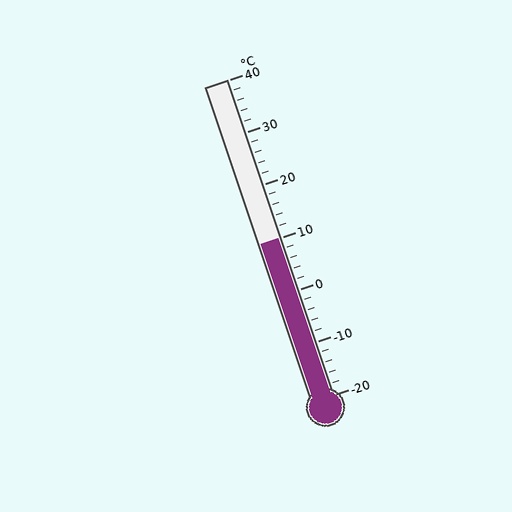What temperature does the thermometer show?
The thermometer shows approximately 10°C.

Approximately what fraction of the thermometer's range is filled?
The thermometer is filled to approximately 50% of its range.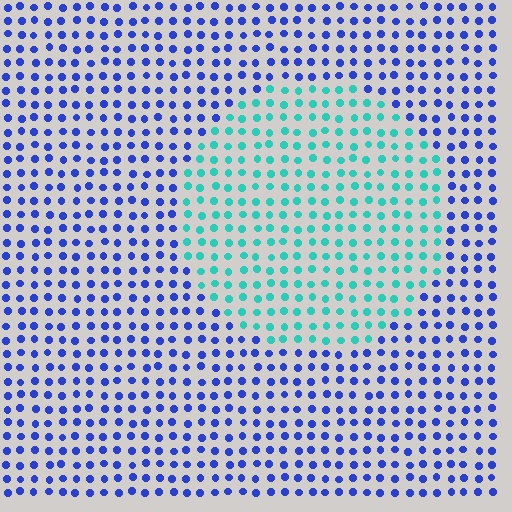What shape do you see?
I see a circle.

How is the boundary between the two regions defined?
The boundary is defined purely by a slight shift in hue (about 59 degrees). Spacing, size, and orientation are identical on both sides.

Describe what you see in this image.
The image is filled with small blue elements in a uniform arrangement. A circle-shaped region is visible where the elements are tinted to a slightly different hue, forming a subtle color boundary.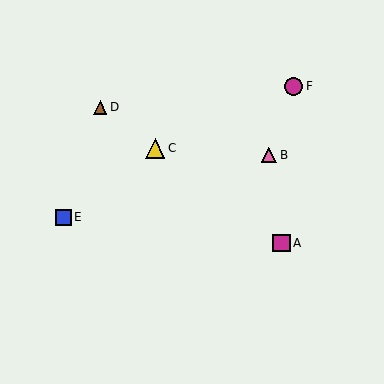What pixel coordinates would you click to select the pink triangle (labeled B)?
Click at (269, 155) to select the pink triangle B.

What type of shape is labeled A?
Shape A is a magenta square.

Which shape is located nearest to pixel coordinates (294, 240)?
The magenta square (labeled A) at (282, 243) is nearest to that location.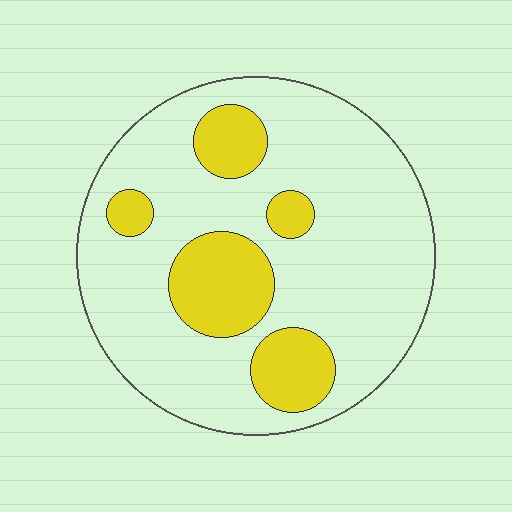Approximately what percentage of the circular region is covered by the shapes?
Approximately 20%.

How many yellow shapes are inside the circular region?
5.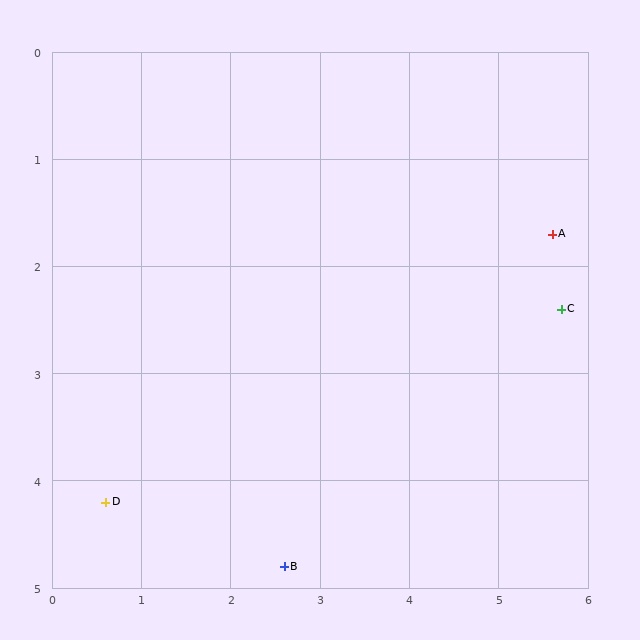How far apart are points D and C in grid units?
Points D and C are about 5.4 grid units apart.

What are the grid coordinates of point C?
Point C is at approximately (5.7, 2.4).